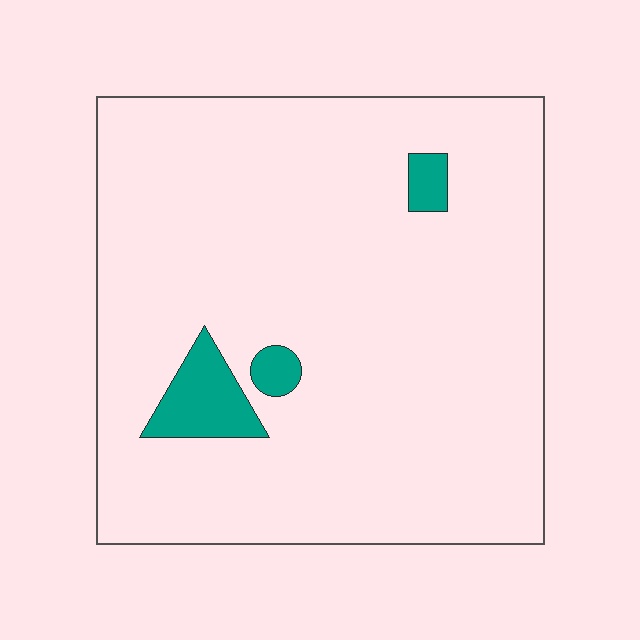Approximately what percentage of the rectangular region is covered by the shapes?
Approximately 5%.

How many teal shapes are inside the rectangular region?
3.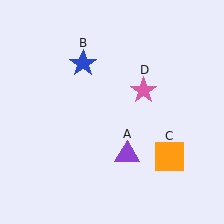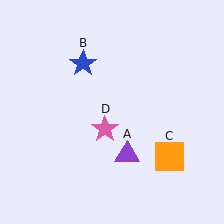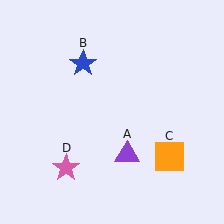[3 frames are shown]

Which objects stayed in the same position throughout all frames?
Purple triangle (object A) and blue star (object B) and orange square (object C) remained stationary.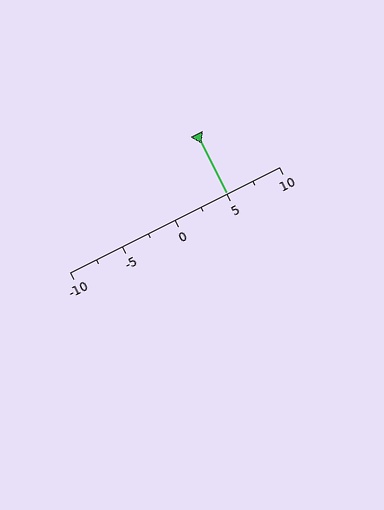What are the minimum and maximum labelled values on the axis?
The axis runs from -10 to 10.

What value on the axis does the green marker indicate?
The marker indicates approximately 5.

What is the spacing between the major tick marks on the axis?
The major ticks are spaced 5 apart.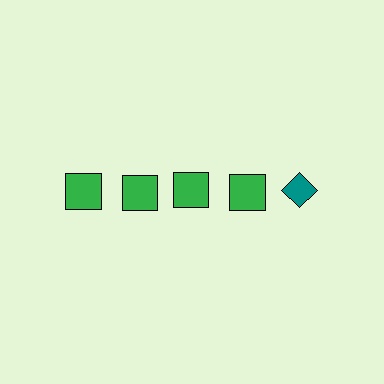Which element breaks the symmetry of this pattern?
The teal diamond in the top row, rightmost column breaks the symmetry. All other shapes are green squares.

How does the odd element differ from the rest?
It differs in both color (teal instead of green) and shape (diamond instead of square).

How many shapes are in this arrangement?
There are 5 shapes arranged in a grid pattern.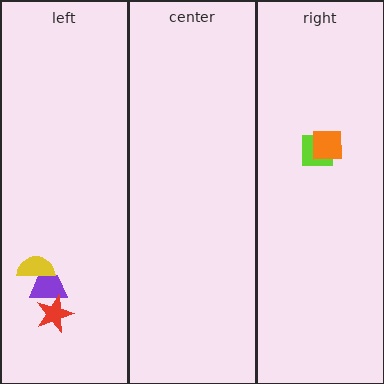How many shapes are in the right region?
2.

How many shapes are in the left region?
3.